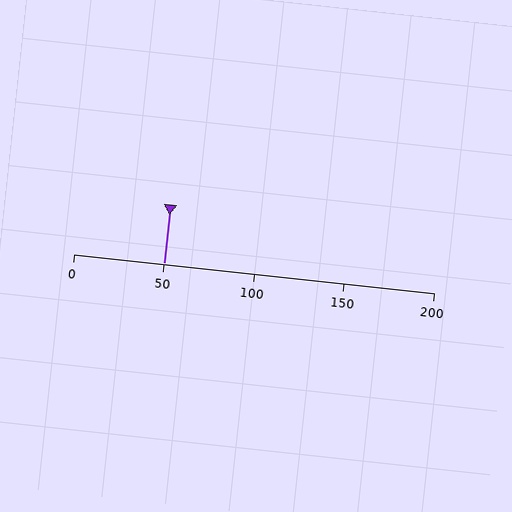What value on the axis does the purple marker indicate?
The marker indicates approximately 50.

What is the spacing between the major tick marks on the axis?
The major ticks are spaced 50 apart.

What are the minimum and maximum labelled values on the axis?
The axis runs from 0 to 200.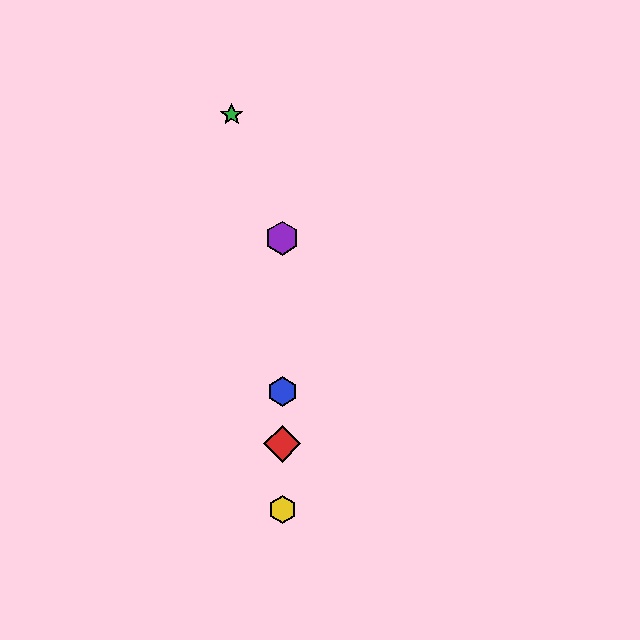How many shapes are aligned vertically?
4 shapes (the red diamond, the blue hexagon, the yellow hexagon, the purple hexagon) are aligned vertically.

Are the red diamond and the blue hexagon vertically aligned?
Yes, both are at x≈282.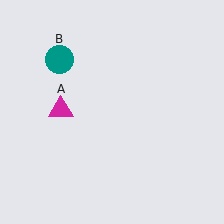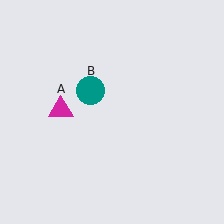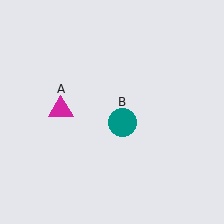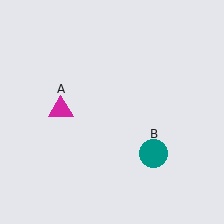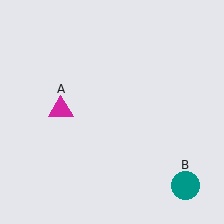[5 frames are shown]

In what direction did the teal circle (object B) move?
The teal circle (object B) moved down and to the right.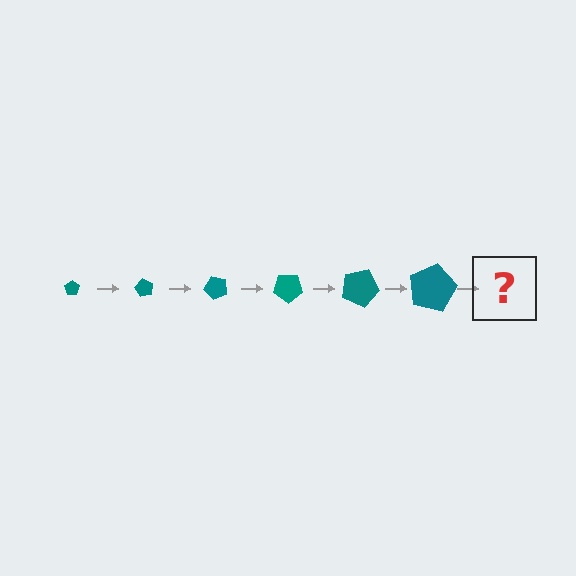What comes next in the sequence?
The next element should be a pentagon, larger than the previous one and rotated 360 degrees from the start.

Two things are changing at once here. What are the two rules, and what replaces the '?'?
The two rules are that the pentagon grows larger each step and it rotates 60 degrees each step. The '?' should be a pentagon, larger than the previous one and rotated 360 degrees from the start.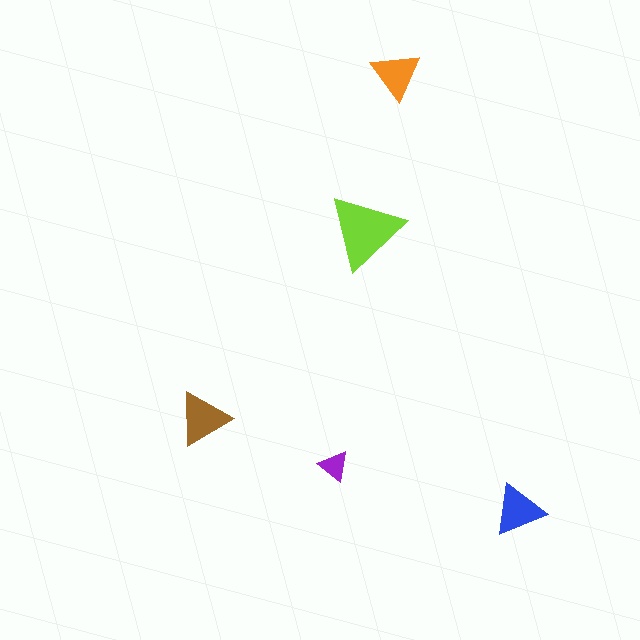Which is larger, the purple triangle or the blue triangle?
The blue one.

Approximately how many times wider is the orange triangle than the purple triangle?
About 1.5 times wider.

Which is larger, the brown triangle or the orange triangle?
The brown one.